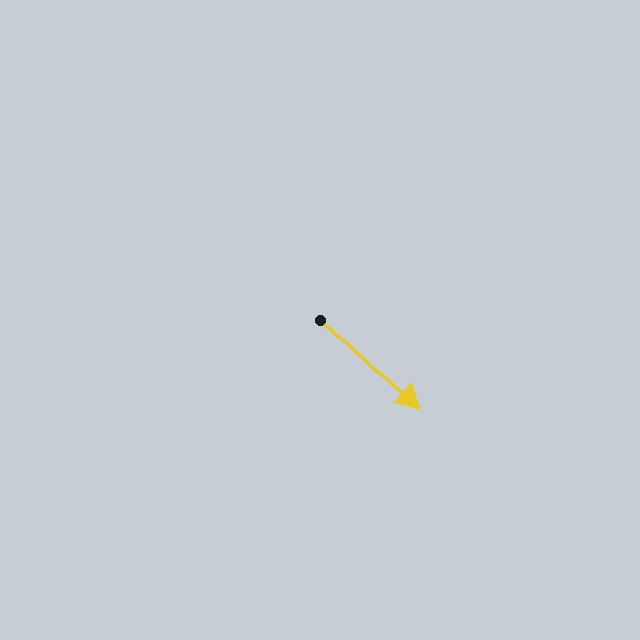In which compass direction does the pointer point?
Southeast.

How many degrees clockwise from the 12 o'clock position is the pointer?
Approximately 133 degrees.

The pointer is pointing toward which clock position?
Roughly 4 o'clock.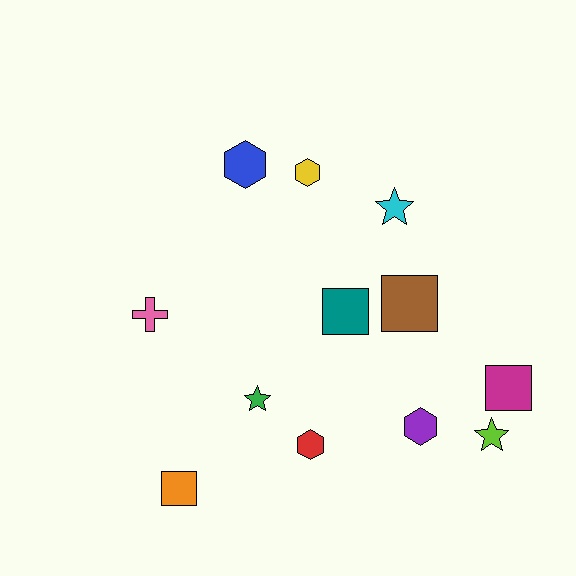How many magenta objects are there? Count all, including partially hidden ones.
There is 1 magenta object.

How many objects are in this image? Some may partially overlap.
There are 12 objects.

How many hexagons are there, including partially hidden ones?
There are 4 hexagons.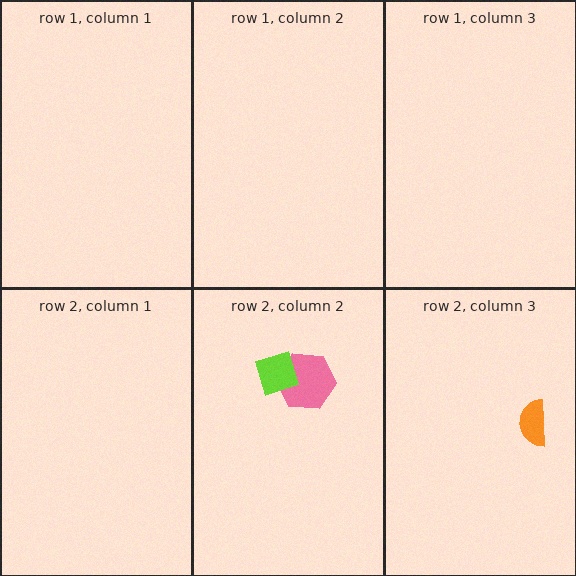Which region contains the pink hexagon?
The row 2, column 2 region.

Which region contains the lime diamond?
The row 2, column 2 region.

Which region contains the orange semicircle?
The row 2, column 3 region.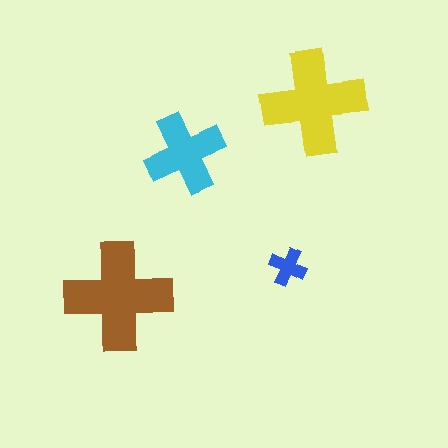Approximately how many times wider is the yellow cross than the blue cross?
About 3 times wider.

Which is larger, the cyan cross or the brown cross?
The brown one.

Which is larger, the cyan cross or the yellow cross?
The yellow one.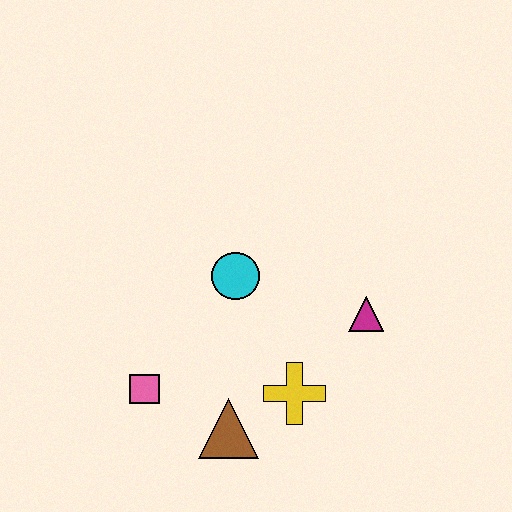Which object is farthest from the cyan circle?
The brown triangle is farthest from the cyan circle.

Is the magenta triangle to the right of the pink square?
Yes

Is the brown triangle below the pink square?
Yes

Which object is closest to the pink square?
The brown triangle is closest to the pink square.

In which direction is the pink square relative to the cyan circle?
The pink square is below the cyan circle.